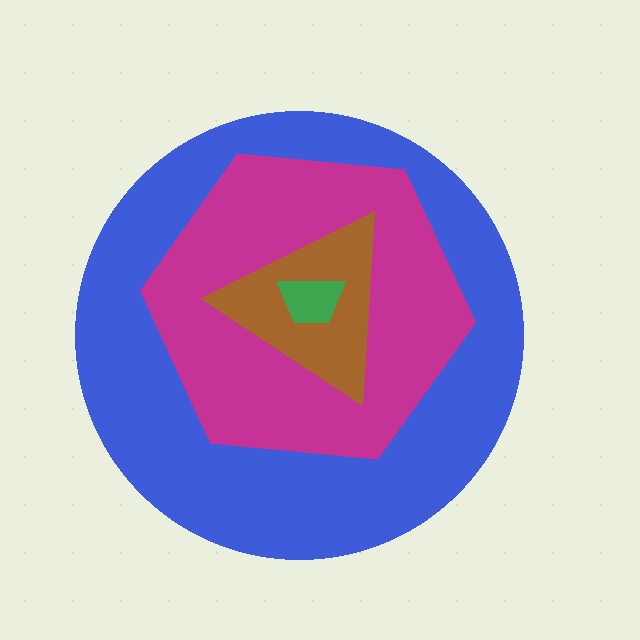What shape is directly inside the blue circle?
The magenta hexagon.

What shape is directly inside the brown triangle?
The green trapezoid.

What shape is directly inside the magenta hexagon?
The brown triangle.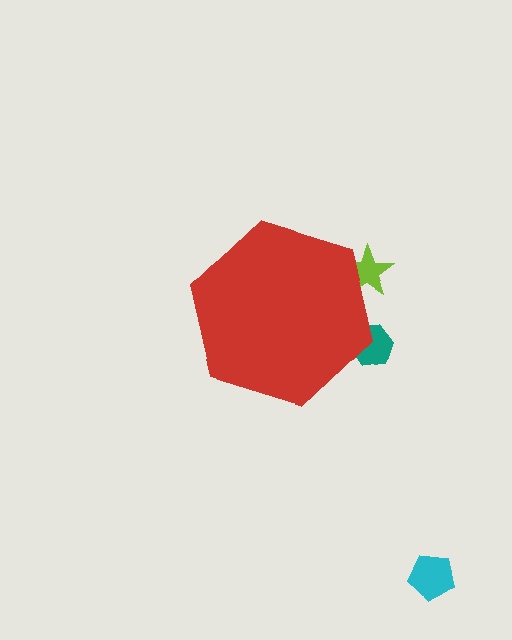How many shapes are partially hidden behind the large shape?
2 shapes are partially hidden.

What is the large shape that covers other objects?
A red hexagon.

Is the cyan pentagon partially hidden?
No, the cyan pentagon is fully visible.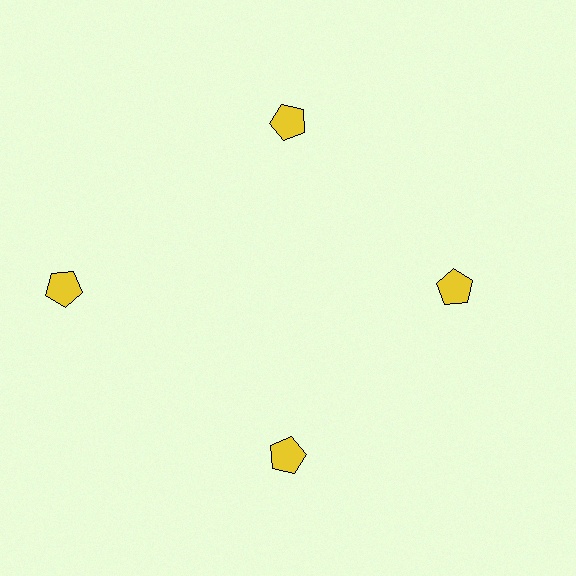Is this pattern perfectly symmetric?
No. The 4 yellow pentagons are arranged in a ring, but one element near the 9 o'clock position is pushed outward from the center, breaking the 4-fold rotational symmetry.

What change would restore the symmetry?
The symmetry would be restored by moving it inward, back onto the ring so that all 4 pentagons sit at equal angles and equal distance from the center.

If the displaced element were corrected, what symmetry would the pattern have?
It would have 4-fold rotational symmetry — the pattern would map onto itself every 90 degrees.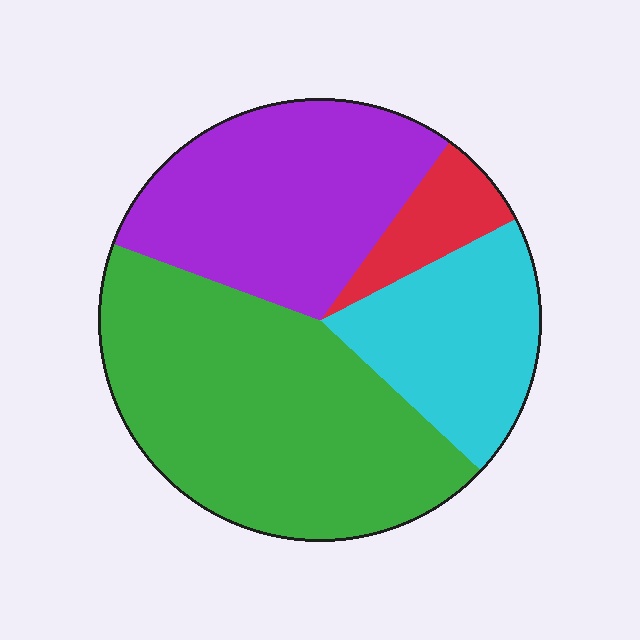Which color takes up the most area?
Green, at roughly 45%.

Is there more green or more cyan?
Green.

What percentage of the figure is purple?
Purple takes up between a quarter and a half of the figure.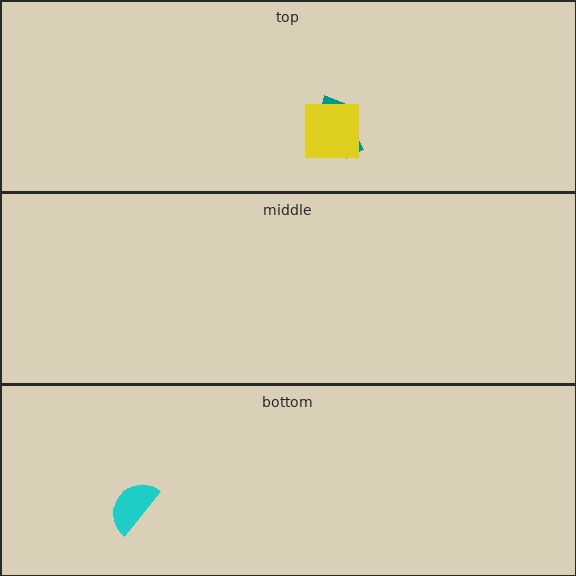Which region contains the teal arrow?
The top region.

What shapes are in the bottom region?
The cyan semicircle.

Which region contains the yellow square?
The top region.